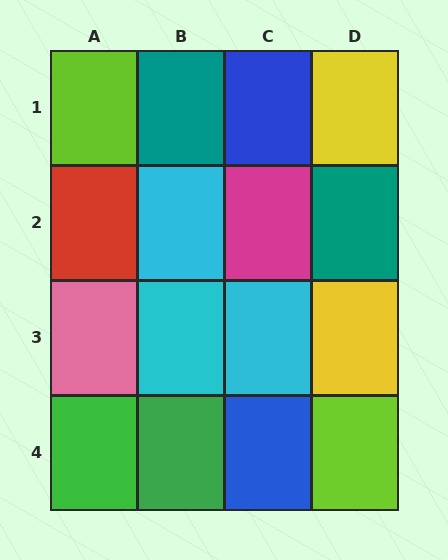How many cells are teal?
2 cells are teal.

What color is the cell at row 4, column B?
Green.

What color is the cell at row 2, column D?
Teal.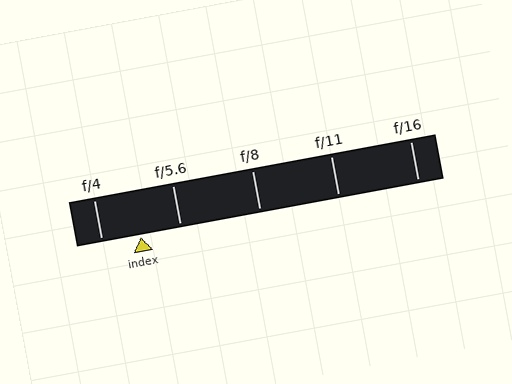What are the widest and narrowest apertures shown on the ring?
The widest aperture shown is f/4 and the narrowest is f/16.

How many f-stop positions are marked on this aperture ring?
There are 5 f-stop positions marked.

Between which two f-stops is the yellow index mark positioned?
The index mark is between f/4 and f/5.6.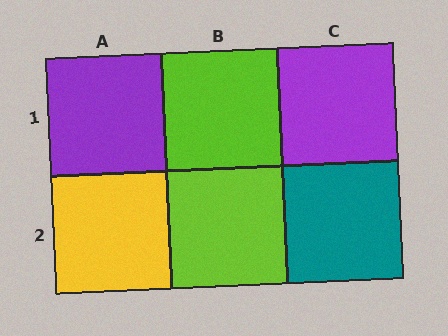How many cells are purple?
2 cells are purple.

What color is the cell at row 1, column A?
Purple.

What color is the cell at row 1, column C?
Purple.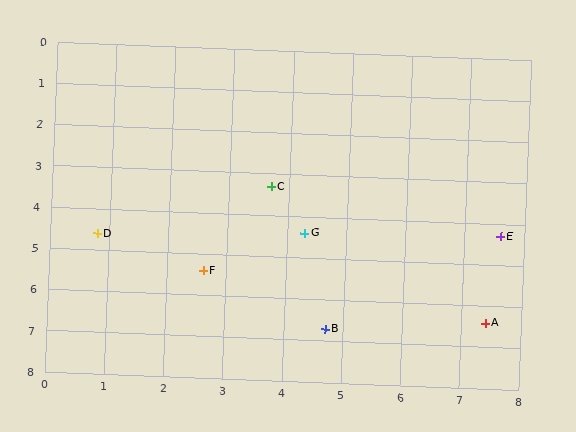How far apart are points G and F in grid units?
Points G and F are about 2.0 grid units apart.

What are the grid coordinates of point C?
Point C is at approximately (3.7, 3.3).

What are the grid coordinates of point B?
Point B is at approximately (4.7, 6.7).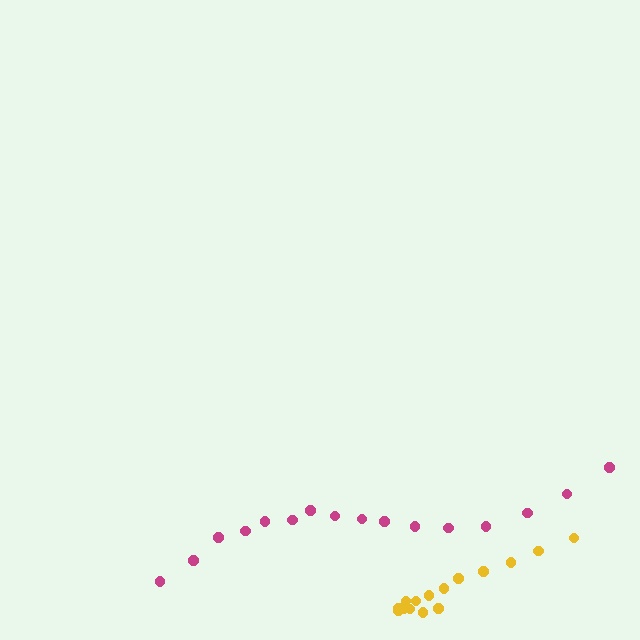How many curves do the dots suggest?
There are 2 distinct paths.